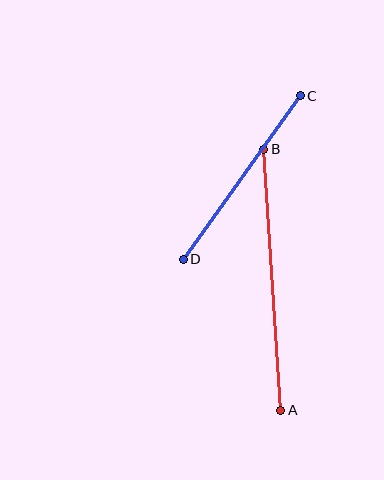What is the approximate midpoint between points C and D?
The midpoint is at approximately (242, 178) pixels.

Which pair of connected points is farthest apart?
Points A and B are farthest apart.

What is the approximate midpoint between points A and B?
The midpoint is at approximately (272, 280) pixels.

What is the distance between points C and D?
The distance is approximately 201 pixels.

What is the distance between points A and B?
The distance is approximately 261 pixels.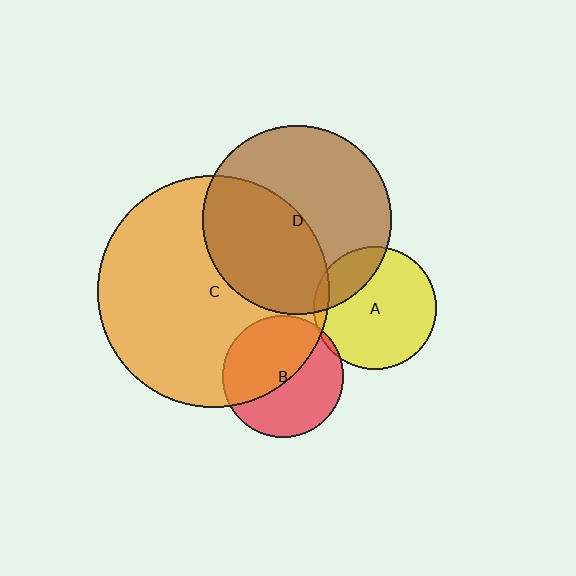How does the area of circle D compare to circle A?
Approximately 2.4 times.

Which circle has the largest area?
Circle C (orange).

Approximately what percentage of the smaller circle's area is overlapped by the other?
Approximately 20%.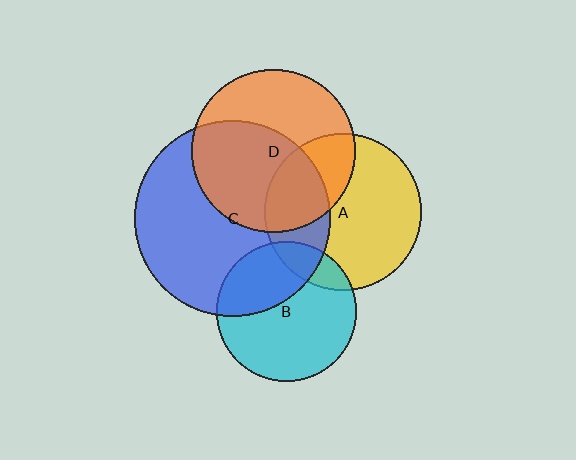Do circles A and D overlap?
Yes.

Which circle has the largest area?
Circle C (blue).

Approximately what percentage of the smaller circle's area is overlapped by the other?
Approximately 30%.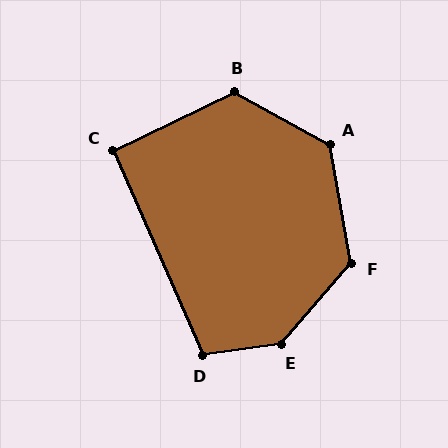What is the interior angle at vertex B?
Approximately 125 degrees (obtuse).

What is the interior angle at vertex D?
Approximately 106 degrees (obtuse).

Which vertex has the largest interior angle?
E, at approximately 139 degrees.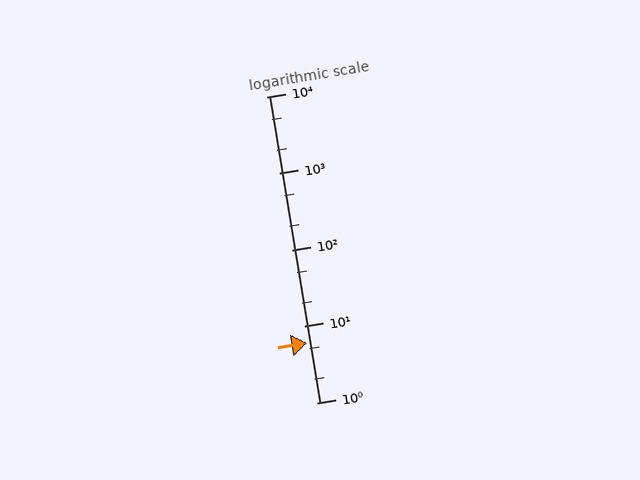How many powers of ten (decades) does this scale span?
The scale spans 4 decades, from 1 to 10000.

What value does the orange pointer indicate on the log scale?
The pointer indicates approximately 6.